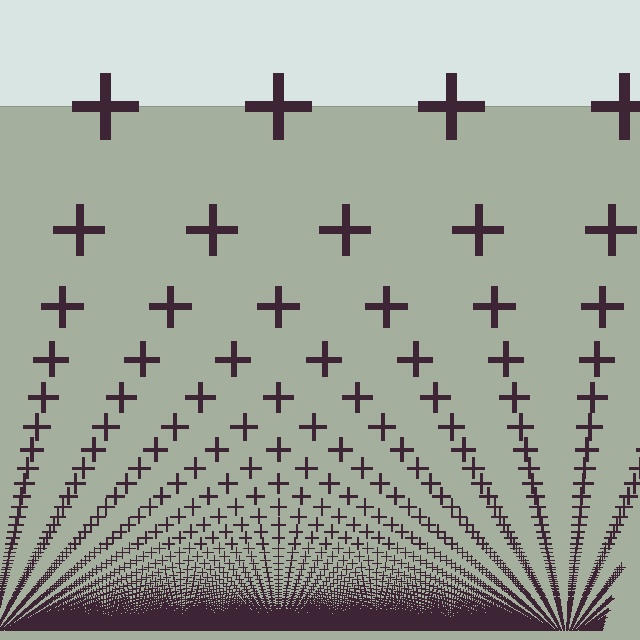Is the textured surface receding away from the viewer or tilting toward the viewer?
The surface appears to tilt toward the viewer. Texture elements get larger and sparser toward the top.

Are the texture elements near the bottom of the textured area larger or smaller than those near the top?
Smaller. The gradient is inverted — elements near the bottom are smaller and denser.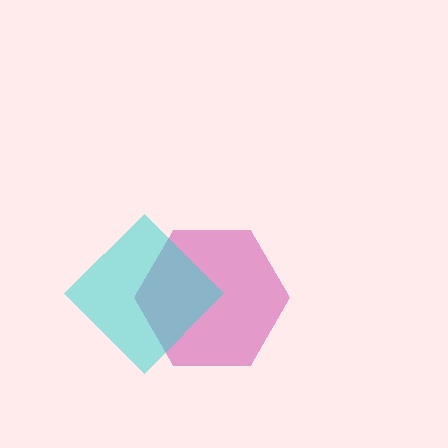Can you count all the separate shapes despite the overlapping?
Yes, there are 2 separate shapes.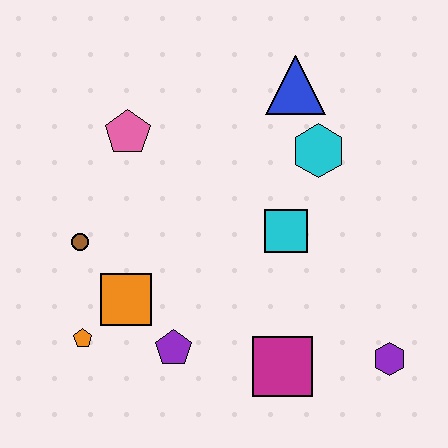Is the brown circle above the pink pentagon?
No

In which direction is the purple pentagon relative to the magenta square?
The purple pentagon is to the left of the magenta square.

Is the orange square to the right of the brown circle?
Yes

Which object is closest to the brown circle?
The orange square is closest to the brown circle.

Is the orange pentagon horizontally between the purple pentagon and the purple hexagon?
No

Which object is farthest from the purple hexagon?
The pink pentagon is farthest from the purple hexagon.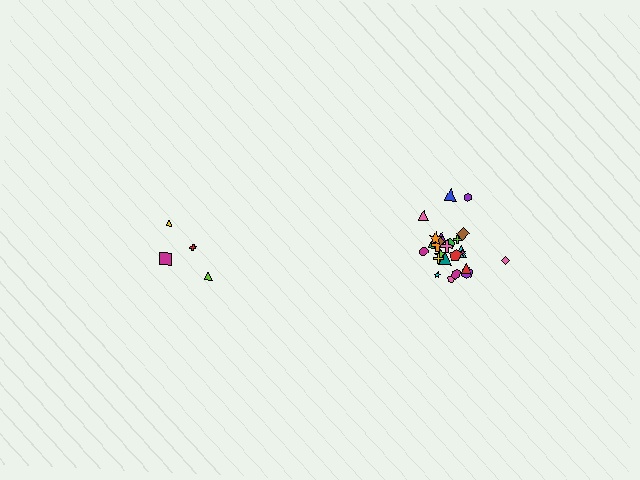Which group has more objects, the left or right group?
The right group.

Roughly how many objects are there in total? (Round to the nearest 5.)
Roughly 30 objects in total.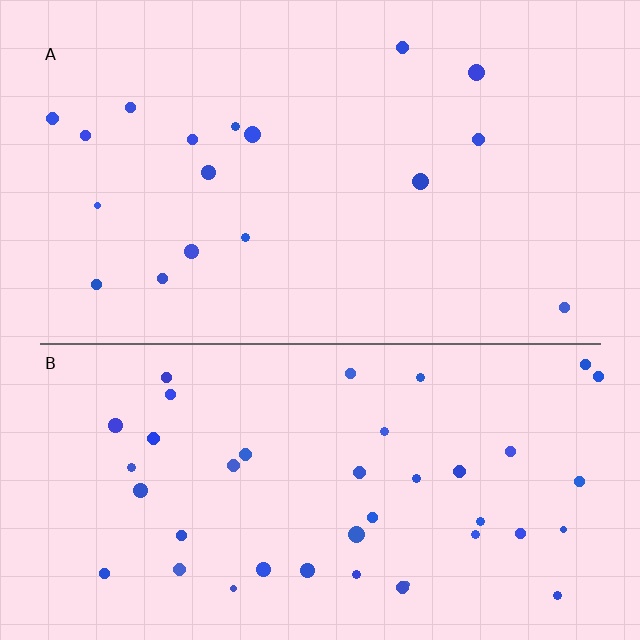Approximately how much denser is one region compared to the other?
Approximately 2.4× — region B over region A.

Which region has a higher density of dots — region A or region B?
B (the bottom).